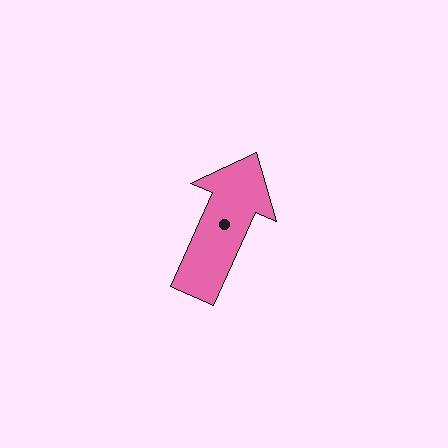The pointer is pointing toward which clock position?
Roughly 1 o'clock.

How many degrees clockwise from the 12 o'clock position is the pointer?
Approximately 24 degrees.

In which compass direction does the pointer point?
Northeast.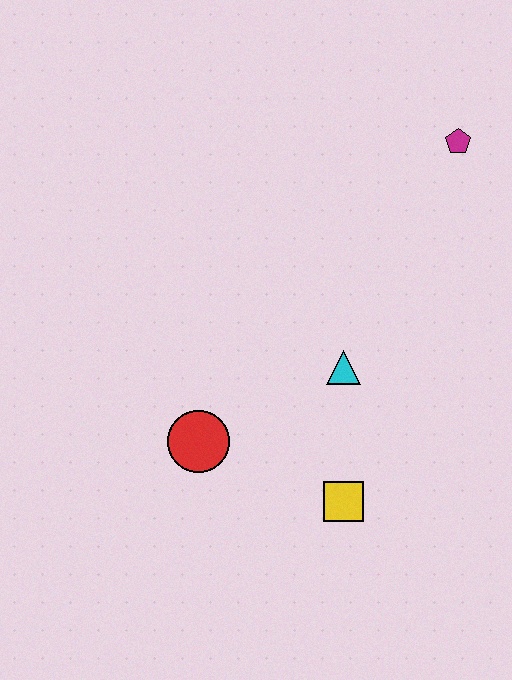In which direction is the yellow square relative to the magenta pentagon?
The yellow square is below the magenta pentagon.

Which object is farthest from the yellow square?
The magenta pentagon is farthest from the yellow square.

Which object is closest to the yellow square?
The cyan triangle is closest to the yellow square.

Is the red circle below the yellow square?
No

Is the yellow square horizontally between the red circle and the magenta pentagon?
Yes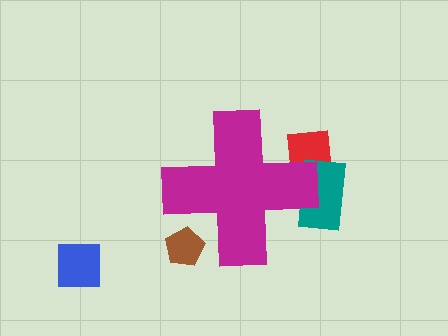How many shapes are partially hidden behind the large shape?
3 shapes are partially hidden.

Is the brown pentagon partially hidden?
Yes, the brown pentagon is partially hidden behind the magenta cross.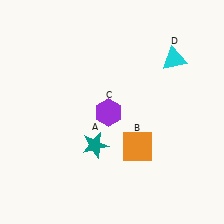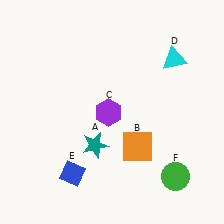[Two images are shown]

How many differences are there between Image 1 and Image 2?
There are 2 differences between the two images.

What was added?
A blue diamond (E), a green circle (F) were added in Image 2.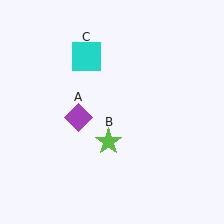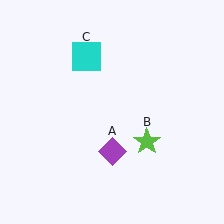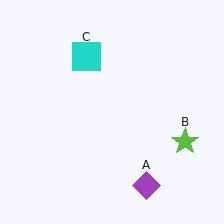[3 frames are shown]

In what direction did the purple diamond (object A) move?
The purple diamond (object A) moved down and to the right.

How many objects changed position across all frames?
2 objects changed position: purple diamond (object A), lime star (object B).